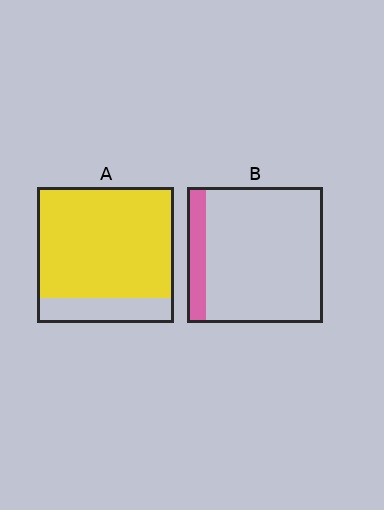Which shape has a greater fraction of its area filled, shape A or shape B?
Shape A.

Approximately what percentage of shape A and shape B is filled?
A is approximately 80% and B is approximately 15%.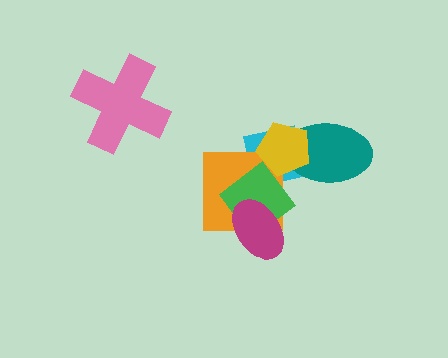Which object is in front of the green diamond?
The magenta ellipse is in front of the green diamond.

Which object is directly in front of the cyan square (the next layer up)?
The orange square is directly in front of the cyan square.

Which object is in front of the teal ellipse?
The yellow pentagon is in front of the teal ellipse.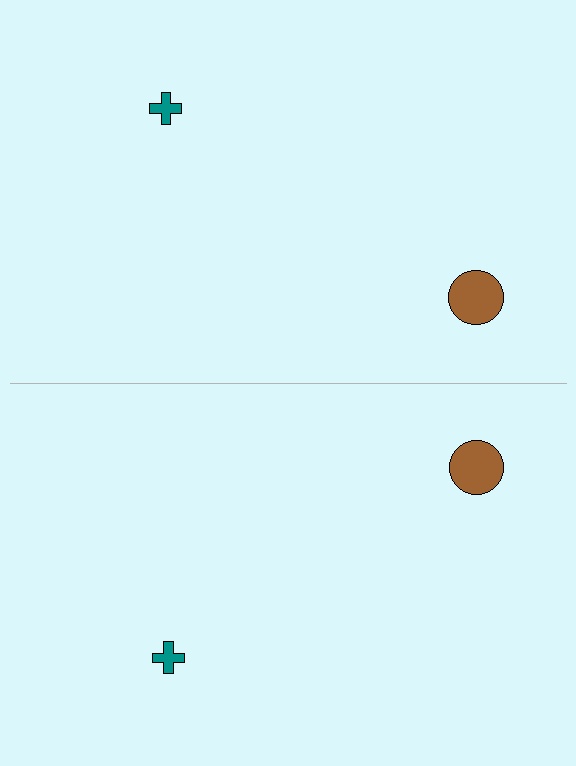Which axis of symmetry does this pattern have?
The pattern has a horizontal axis of symmetry running through the center of the image.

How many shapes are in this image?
There are 4 shapes in this image.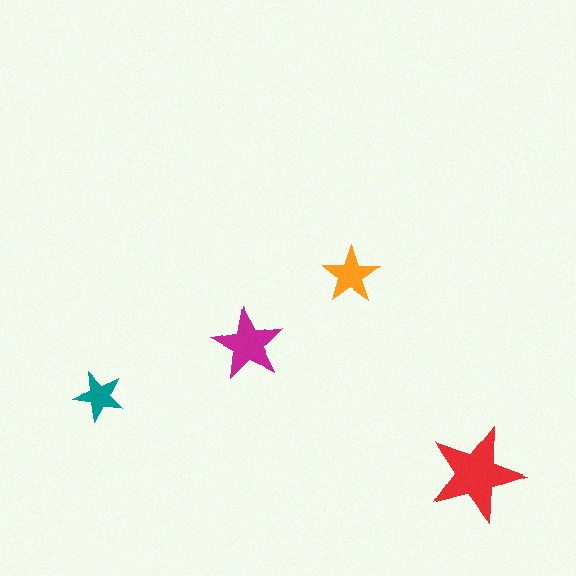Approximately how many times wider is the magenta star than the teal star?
About 1.5 times wider.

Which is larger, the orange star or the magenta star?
The magenta one.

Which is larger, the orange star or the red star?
The red one.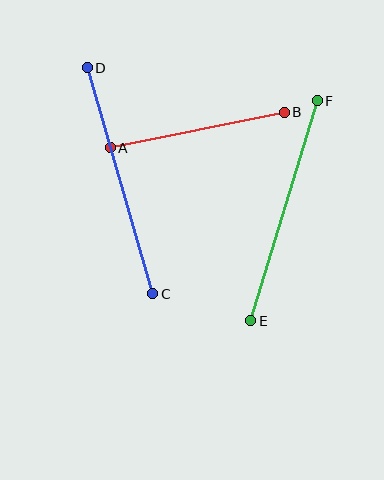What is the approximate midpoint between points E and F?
The midpoint is at approximately (284, 211) pixels.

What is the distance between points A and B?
The distance is approximately 177 pixels.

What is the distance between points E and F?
The distance is approximately 230 pixels.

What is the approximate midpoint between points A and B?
The midpoint is at approximately (197, 130) pixels.